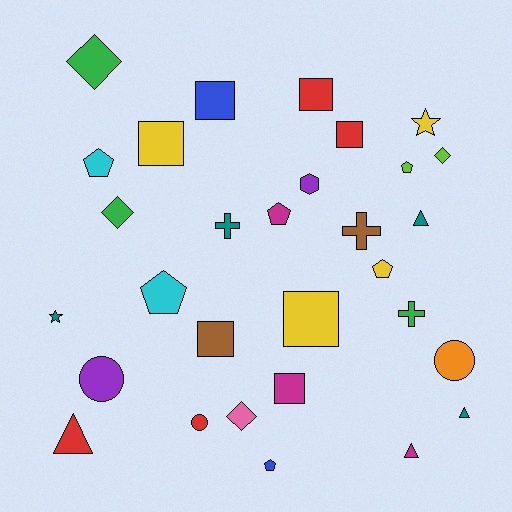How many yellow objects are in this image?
There are 4 yellow objects.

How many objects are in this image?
There are 30 objects.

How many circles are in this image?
There are 3 circles.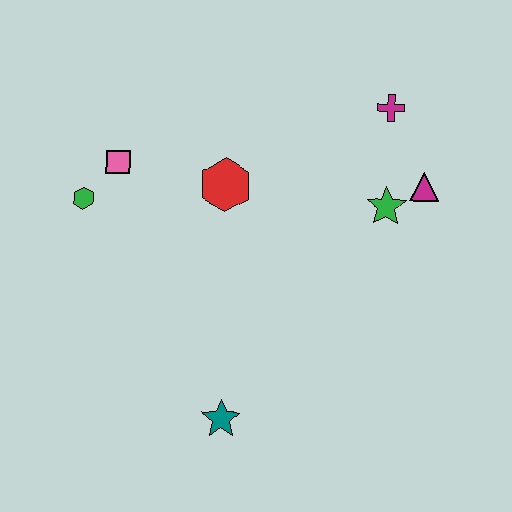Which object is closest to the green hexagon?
The pink square is closest to the green hexagon.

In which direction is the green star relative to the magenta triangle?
The green star is to the left of the magenta triangle.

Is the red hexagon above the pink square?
No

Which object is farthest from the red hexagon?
The teal star is farthest from the red hexagon.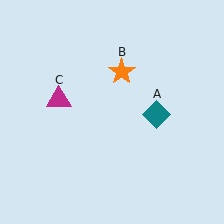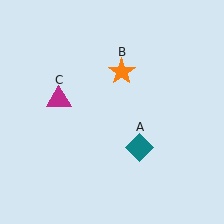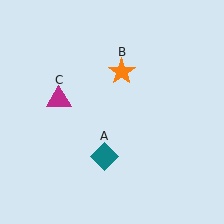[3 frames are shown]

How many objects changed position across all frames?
1 object changed position: teal diamond (object A).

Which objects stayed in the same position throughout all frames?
Orange star (object B) and magenta triangle (object C) remained stationary.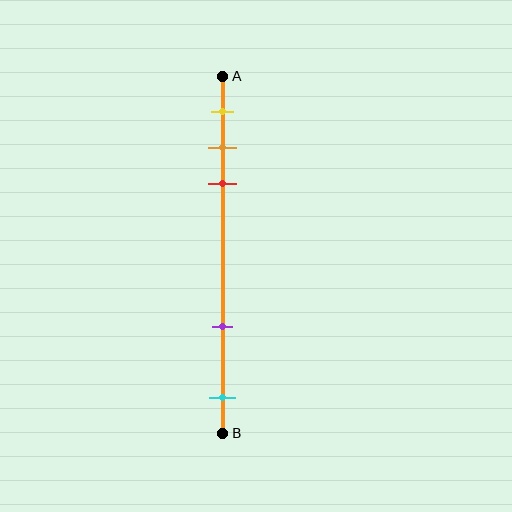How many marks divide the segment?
There are 5 marks dividing the segment.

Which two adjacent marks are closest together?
The orange and red marks are the closest adjacent pair.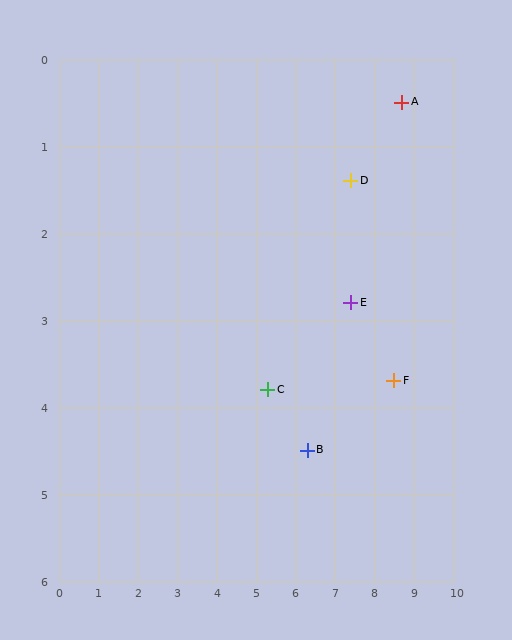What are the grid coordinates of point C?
Point C is at approximately (5.3, 3.8).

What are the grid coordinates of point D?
Point D is at approximately (7.4, 1.4).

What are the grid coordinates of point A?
Point A is at approximately (8.7, 0.5).